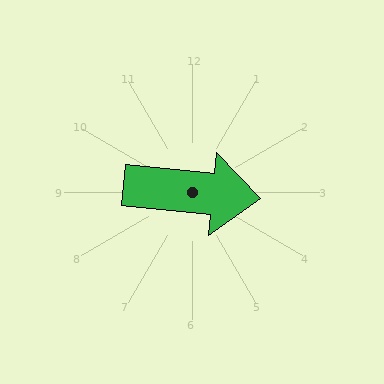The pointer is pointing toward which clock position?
Roughly 3 o'clock.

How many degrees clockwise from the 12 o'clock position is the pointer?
Approximately 96 degrees.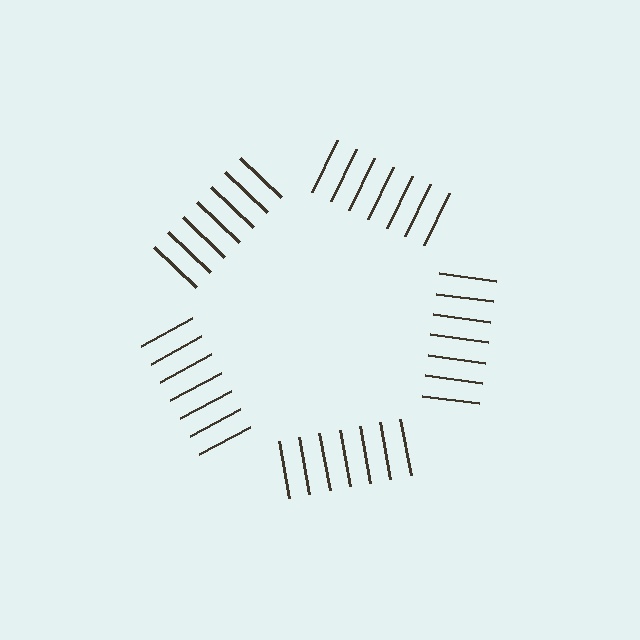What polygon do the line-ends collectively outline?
An illusory pentagon — the line segments terminate on its edges but no continuous stroke is drawn.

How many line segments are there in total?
35 — 7 along each of the 5 edges.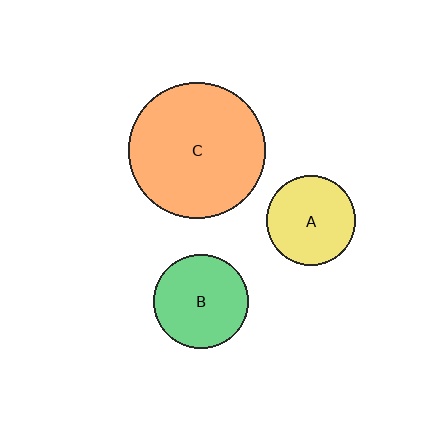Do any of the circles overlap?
No, none of the circles overlap.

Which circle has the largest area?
Circle C (orange).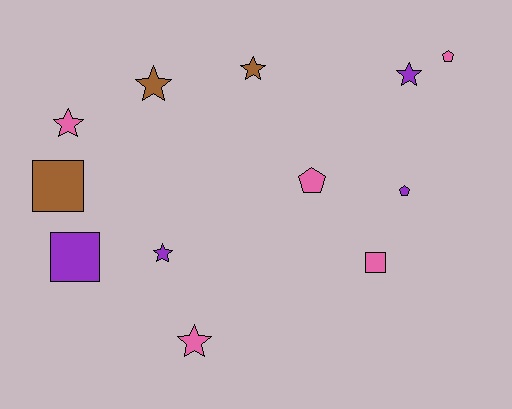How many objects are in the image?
There are 12 objects.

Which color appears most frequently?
Pink, with 5 objects.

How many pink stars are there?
There are 2 pink stars.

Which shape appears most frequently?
Star, with 6 objects.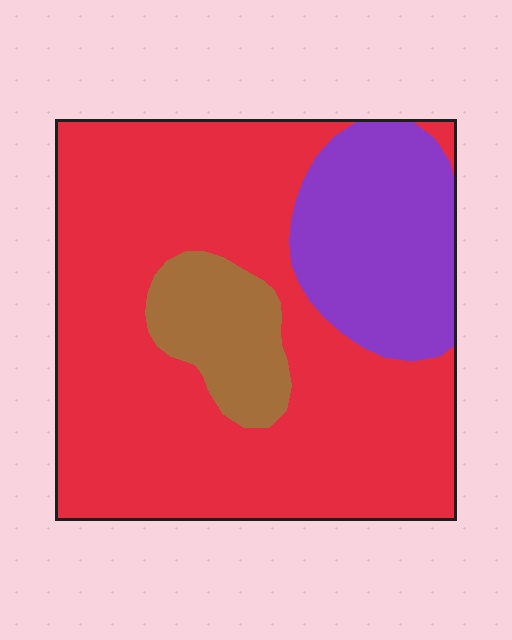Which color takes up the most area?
Red, at roughly 70%.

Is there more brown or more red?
Red.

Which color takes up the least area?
Brown, at roughly 10%.